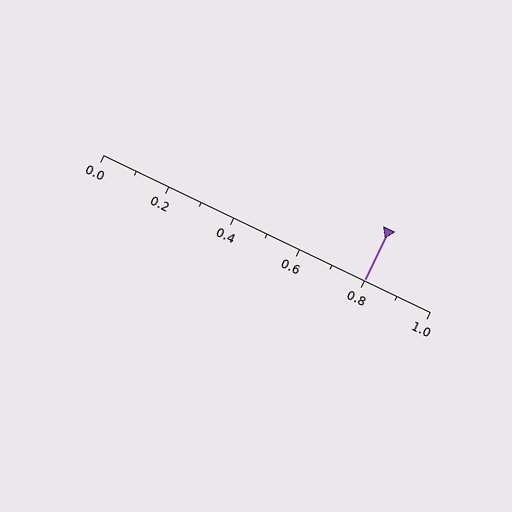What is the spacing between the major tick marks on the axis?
The major ticks are spaced 0.2 apart.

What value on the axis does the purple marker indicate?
The marker indicates approximately 0.8.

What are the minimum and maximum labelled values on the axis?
The axis runs from 0.0 to 1.0.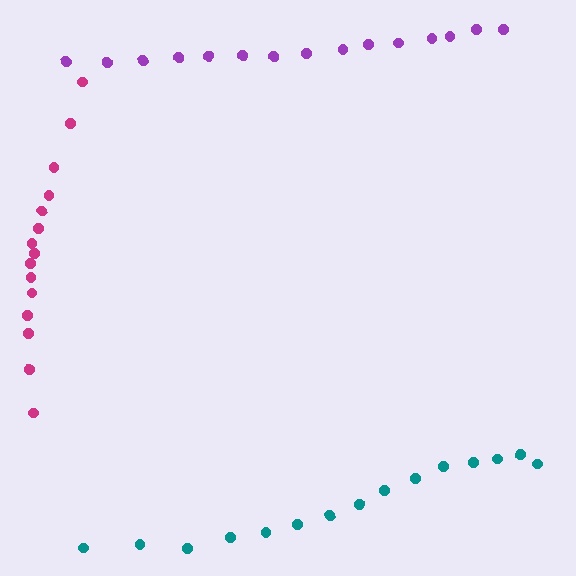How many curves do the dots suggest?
There are 3 distinct paths.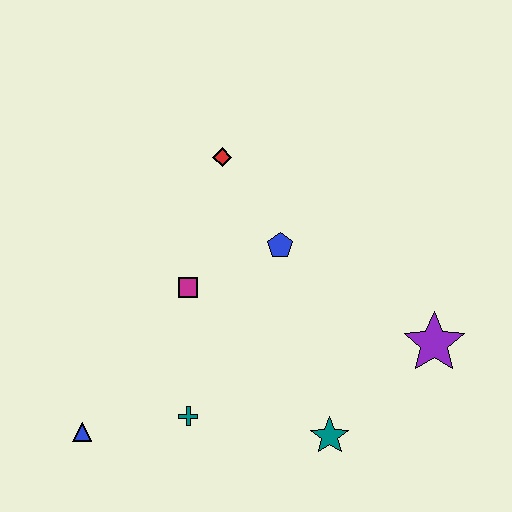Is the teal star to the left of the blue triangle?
No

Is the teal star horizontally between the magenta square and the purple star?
Yes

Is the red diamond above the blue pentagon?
Yes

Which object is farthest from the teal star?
The red diamond is farthest from the teal star.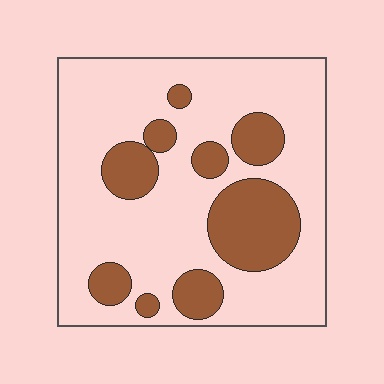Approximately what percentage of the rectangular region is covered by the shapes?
Approximately 25%.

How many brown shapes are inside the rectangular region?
9.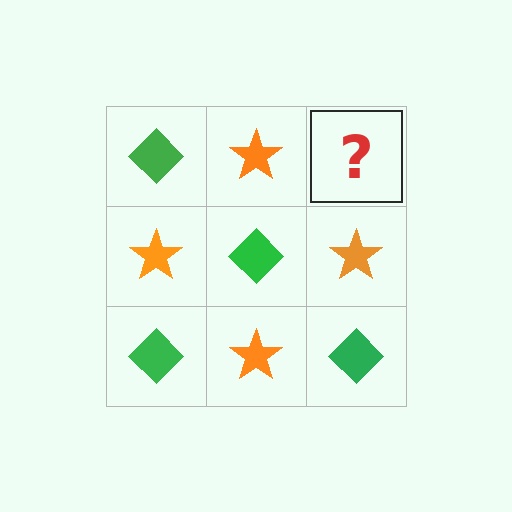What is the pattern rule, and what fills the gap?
The rule is that it alternates green diamond and orange star in a checkerboard pattern. The gap should be filled with a green diamond.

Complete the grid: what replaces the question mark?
The question mark should be replaced with a green diamond.